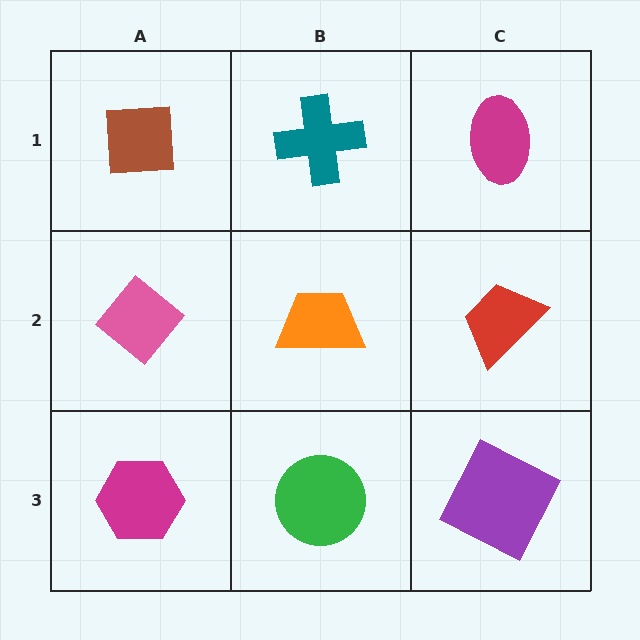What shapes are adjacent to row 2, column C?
A magenta ellipse (row 1, column C), a purple square (row 3, column C), an orange trapezoid (row 2, column B).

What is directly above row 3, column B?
An orange trapezoid.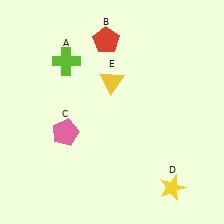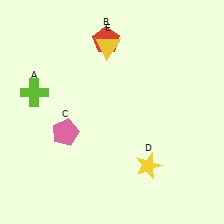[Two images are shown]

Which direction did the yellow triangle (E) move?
The yellow triangle (E) moved up.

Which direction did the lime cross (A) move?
The lime cross (A) moved left.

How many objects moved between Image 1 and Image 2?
3 objects moved between the two images.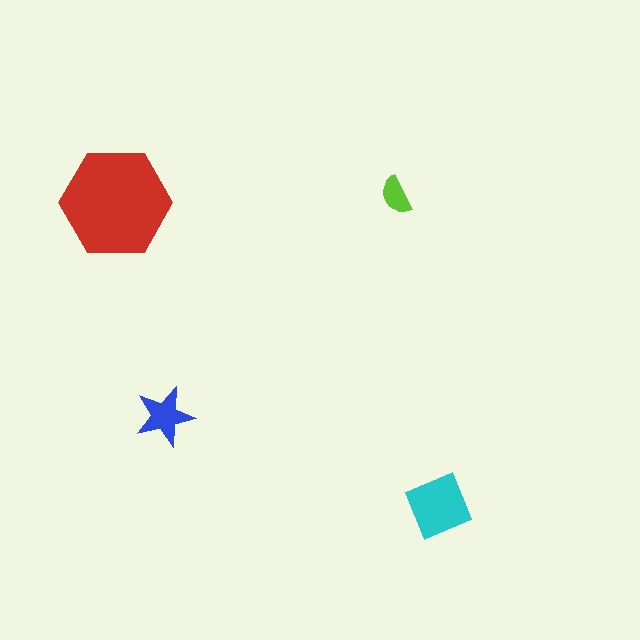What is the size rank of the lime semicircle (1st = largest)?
4th.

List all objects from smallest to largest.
The lime semicircle, the blue star, the cyan square, the red hexagon.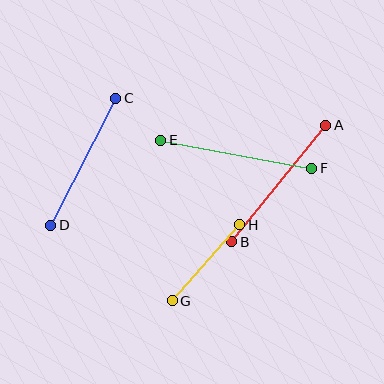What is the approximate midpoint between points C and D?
The midpoint is at approximately (83, 162) pixels.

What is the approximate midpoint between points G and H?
The midpoint is at approximately (206, 263) pixels.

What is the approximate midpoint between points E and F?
The midpoint is at approximately (236, 154) pixels.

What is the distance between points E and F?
The distance is approximately 154 pixels.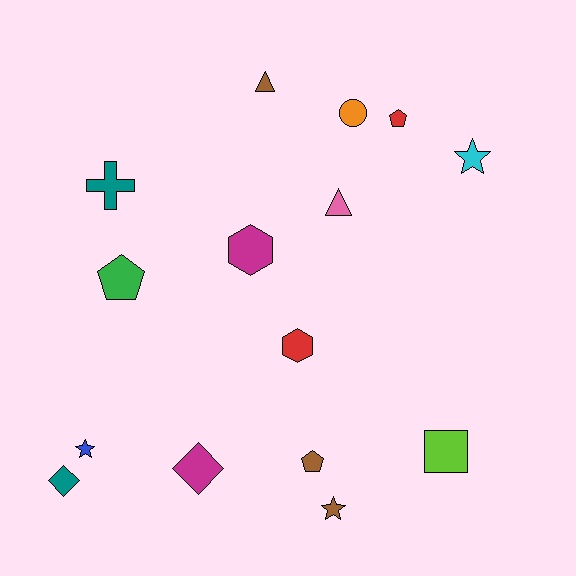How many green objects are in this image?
There is 1 green object.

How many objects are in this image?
There are 15 objects.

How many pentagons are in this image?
There are 3 pentagons.